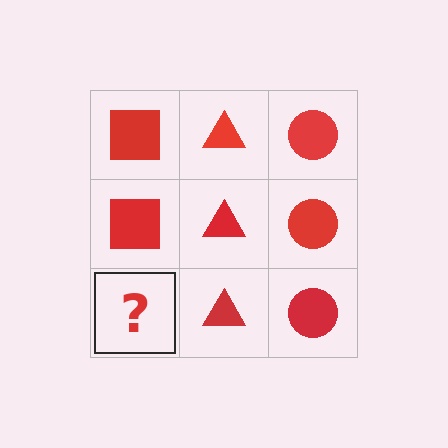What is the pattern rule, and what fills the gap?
The rule is that each column has a consistent shape. The gap should be filled with a red square.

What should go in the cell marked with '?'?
The missing cell should contain a red square.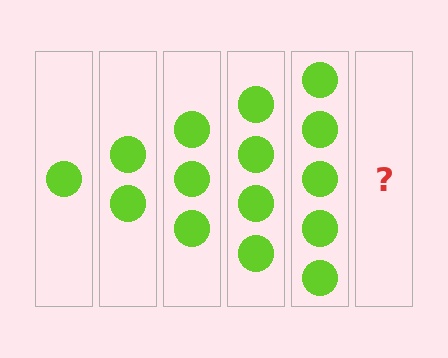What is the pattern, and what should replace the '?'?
The pattern is that each step adds one more circle. The '?' should be 6 circles.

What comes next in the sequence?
The next element should be 6 circles.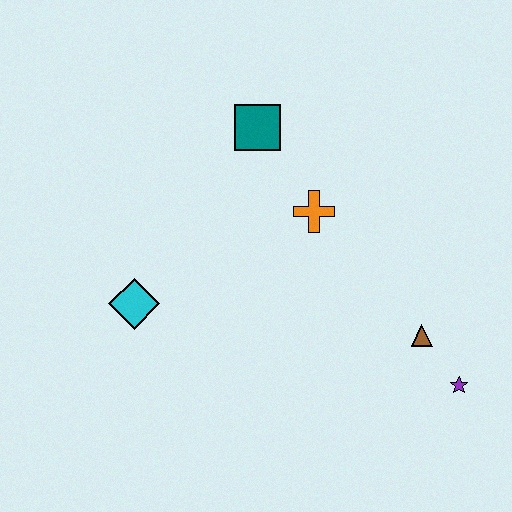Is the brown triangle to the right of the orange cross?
Yes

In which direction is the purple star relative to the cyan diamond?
The purple star is to the right of the cyan diamond.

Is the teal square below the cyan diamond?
No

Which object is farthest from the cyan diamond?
The purple star is farthest from the cyan diamond.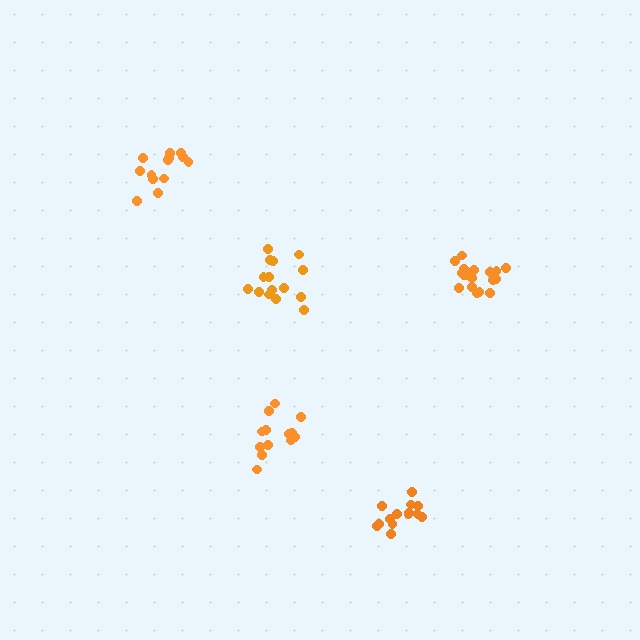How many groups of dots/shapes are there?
There are 5 groups.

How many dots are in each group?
Group 1: 13 dots, Group 2: 14 dots, Group 3: 18 dots, Group 4: 13 dots, Group 5: 15 dots (73 total).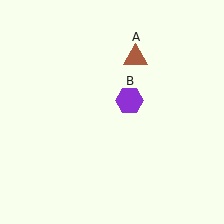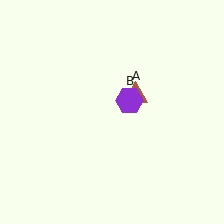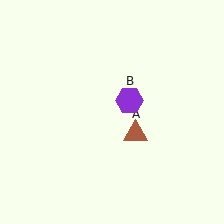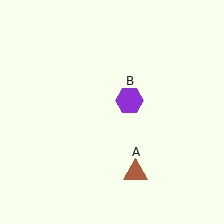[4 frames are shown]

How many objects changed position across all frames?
1 object changed position: brown triangle (object A).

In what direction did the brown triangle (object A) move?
The brown triangle (object A) moved down.